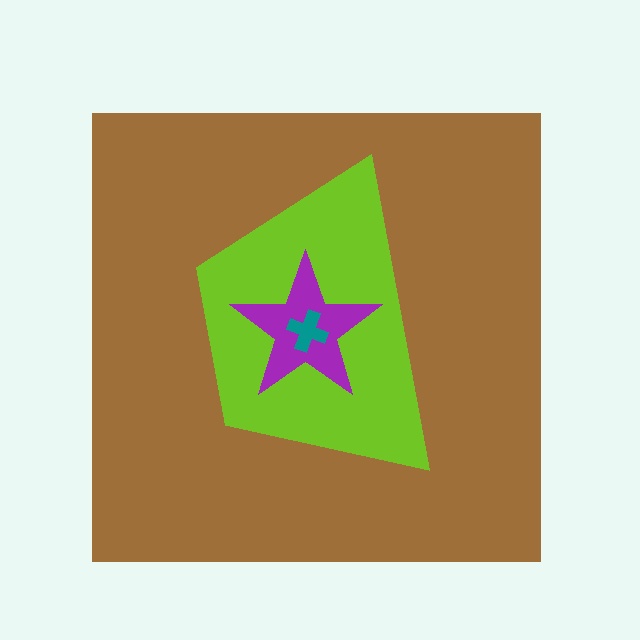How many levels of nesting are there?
4.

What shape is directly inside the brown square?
The lime trapezoid.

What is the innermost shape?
The teal cross.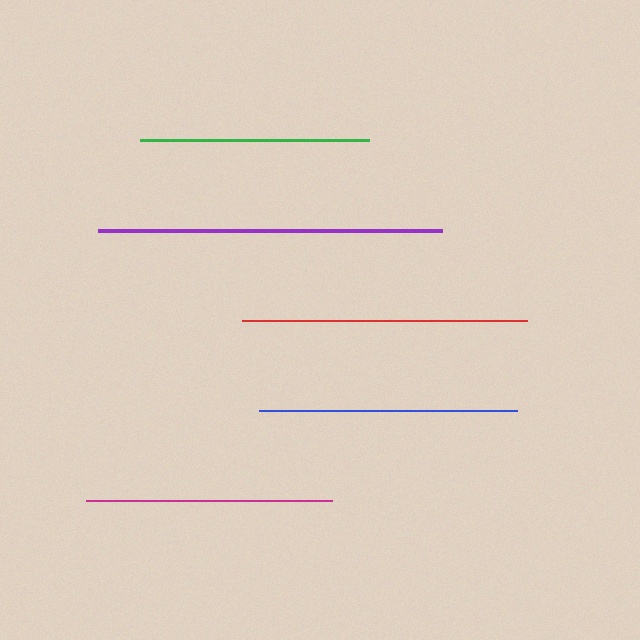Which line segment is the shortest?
The green line is the shortest at approximately 229 pixels.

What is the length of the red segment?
The red segment is approximately 285 pixels long.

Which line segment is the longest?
The purple line is the longest at approximately 344 pixels.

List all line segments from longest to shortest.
From longest to shortest: purple, red, blue, magenta, green.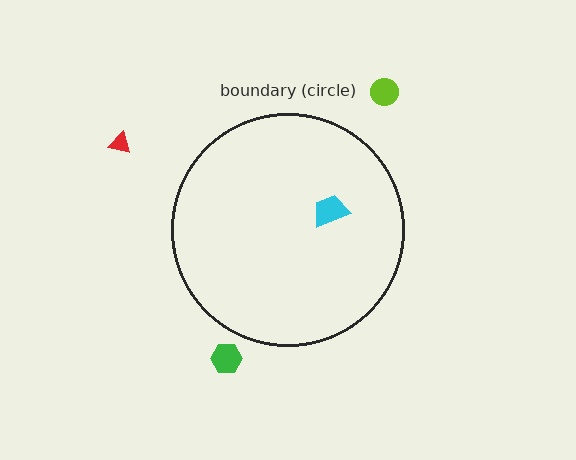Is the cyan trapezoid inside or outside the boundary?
Inside.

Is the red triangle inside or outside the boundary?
Outside.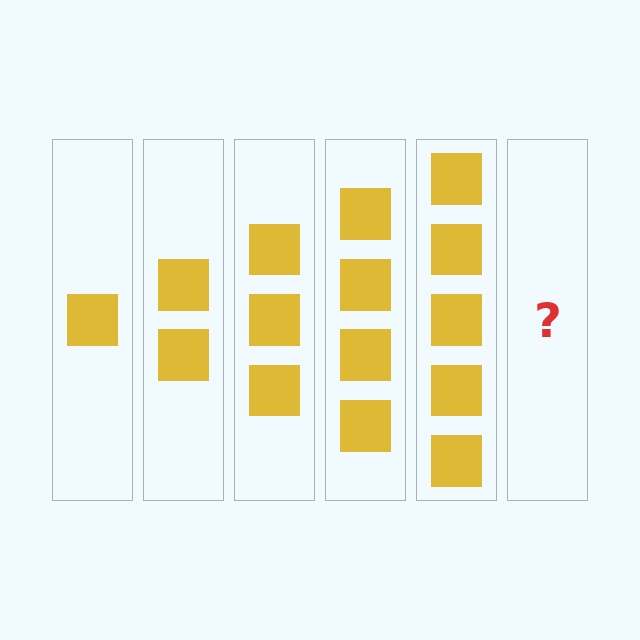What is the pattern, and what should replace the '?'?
The pattern is that each step adds one more square. The '?' should be 6 squares.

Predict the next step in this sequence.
The next step is 6 squares.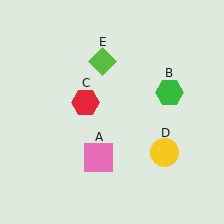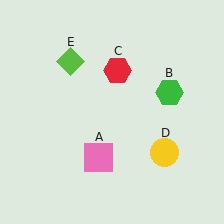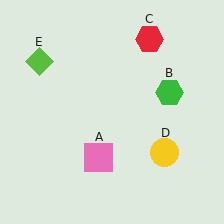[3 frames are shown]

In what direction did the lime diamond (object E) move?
The lime diamond (object E) moved left.